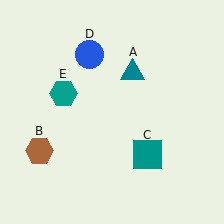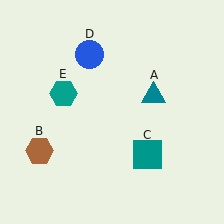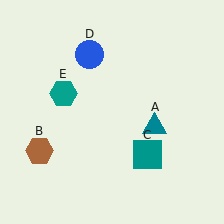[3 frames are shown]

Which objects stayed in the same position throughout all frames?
Brown hexagon (object B) and teal square (object C) and blue circle (object D) and teal hexagon (object E) remained stationary.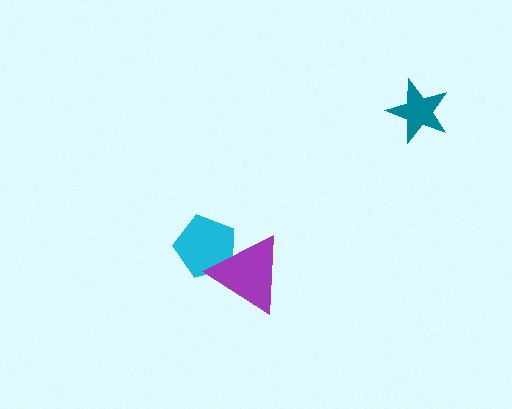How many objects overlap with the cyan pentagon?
1 object overlaps with the cyan pentagon.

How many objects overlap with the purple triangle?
1 object overlaps with the purple triangle.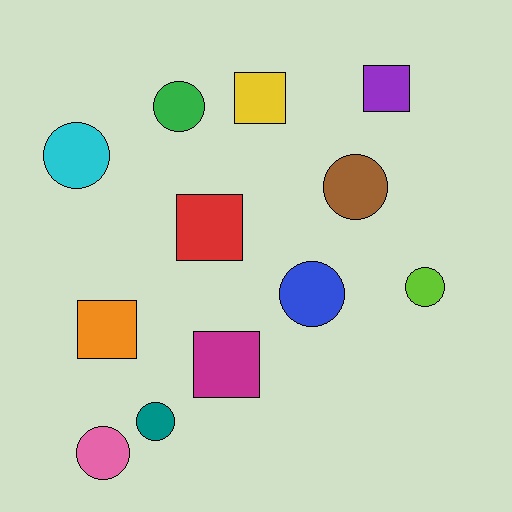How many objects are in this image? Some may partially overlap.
There are 12 objects.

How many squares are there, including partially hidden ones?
There are 5 squares.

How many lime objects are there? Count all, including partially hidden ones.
There is 1 lime object.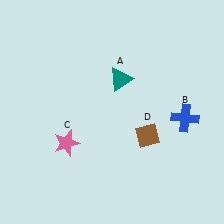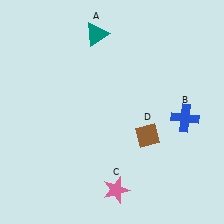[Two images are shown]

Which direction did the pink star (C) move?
The pink star (C) moved right.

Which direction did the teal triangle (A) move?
The teal triangle (A) moved up.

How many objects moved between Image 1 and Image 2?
2 objects moved between the two images.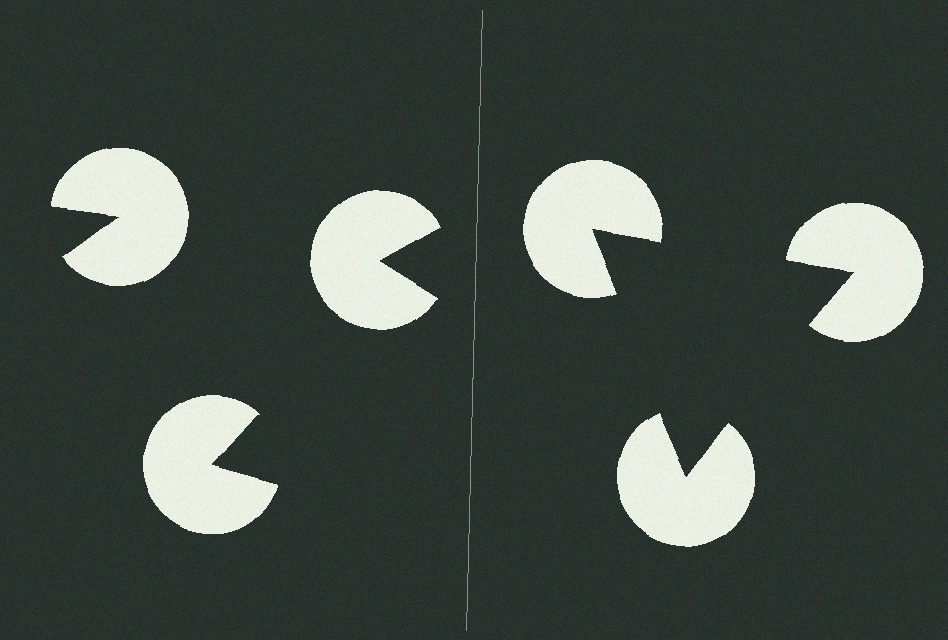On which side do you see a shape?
An illusory triangle appears on the right side. On the left side the wedge cuts are rotated, so no coherent shape forms.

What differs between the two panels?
The pac-man discs are positioned identically on both sides; only the wedge orientations differ. On the right they align to a triangle; on the left they are misaligned.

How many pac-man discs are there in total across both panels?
6 — 3 on each side.